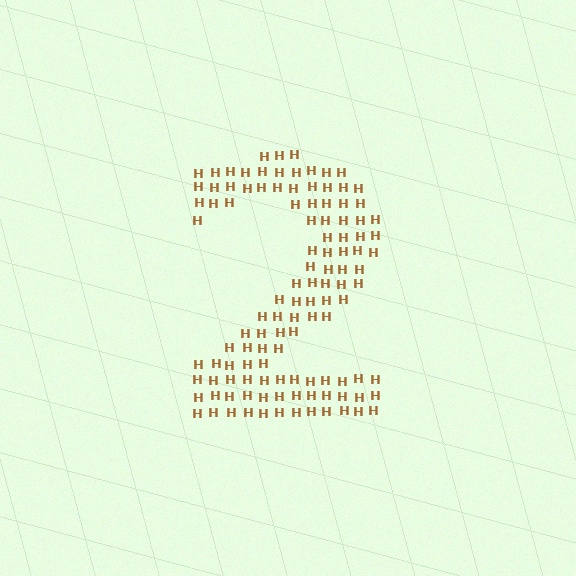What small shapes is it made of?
It is made of small letter H's.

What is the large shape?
The large shape is the digit 2.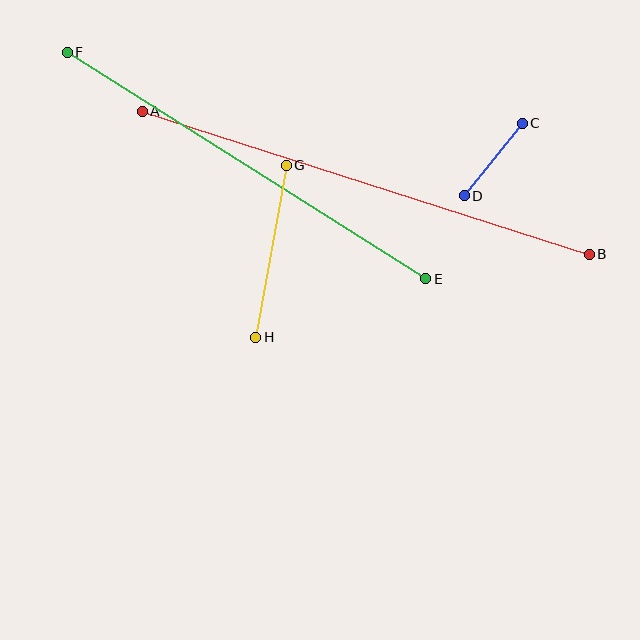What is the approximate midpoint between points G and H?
The midpoint is at approximately (271, 251) pixels.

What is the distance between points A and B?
The distance is approximately 469 pixels.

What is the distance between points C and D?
The distance is approximately 93 pixels.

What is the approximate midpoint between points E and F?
The midpoint is at approximately (247, 166) pixels.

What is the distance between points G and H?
The distance is approximately 175 pixels.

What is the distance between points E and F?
The distance is approximately 424 pixels.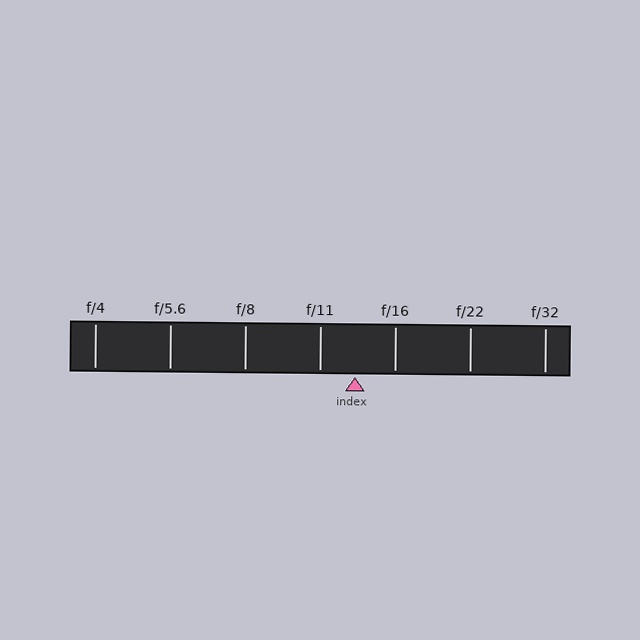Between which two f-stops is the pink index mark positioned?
The index mark is between f/11 and f/16.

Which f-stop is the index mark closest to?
The index mark is closest to f/11.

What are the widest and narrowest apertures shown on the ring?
The widest aperture shown is f/4 and the narrowest is f/32.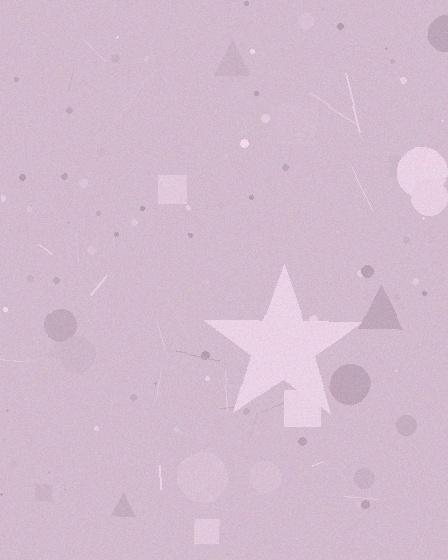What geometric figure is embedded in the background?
A star is embedded in the background.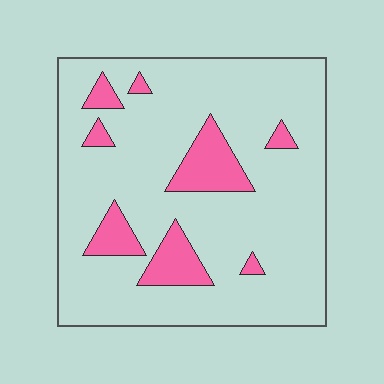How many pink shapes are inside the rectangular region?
8.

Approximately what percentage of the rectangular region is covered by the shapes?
Approximately 15%.